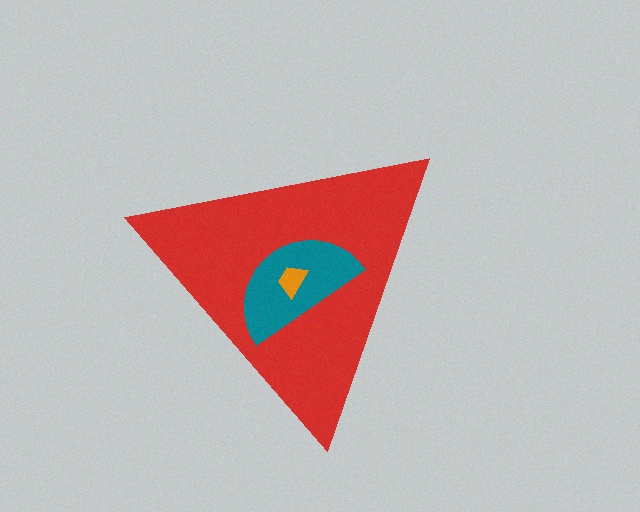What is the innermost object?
The orange trapezoid.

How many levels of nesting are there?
3.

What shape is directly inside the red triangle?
The teal semicircle.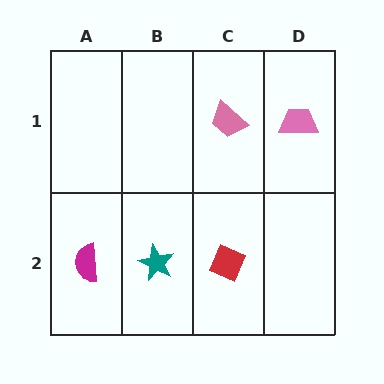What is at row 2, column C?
A red diamond.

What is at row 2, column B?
A teal star.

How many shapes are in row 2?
3 shapes.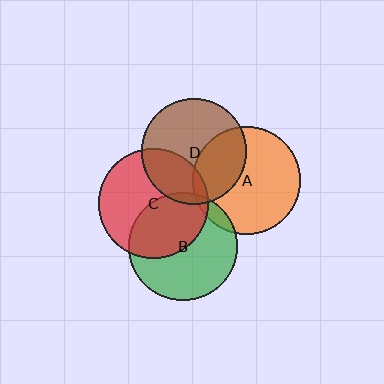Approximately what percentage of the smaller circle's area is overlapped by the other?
Approximately 5%.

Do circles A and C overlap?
Yes.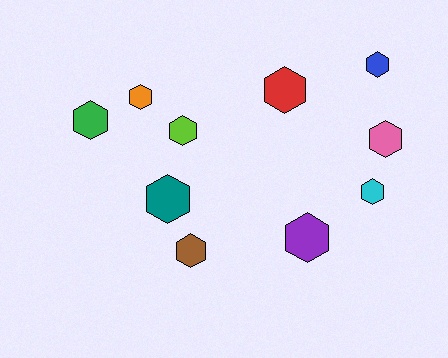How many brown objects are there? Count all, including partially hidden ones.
There is 1 brown object.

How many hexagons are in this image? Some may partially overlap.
There are 10 hexagons.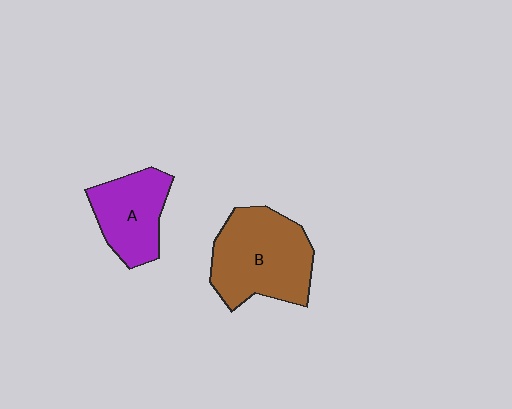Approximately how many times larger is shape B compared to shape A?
Approximately 1.5 times.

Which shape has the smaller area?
Shape A (purple).